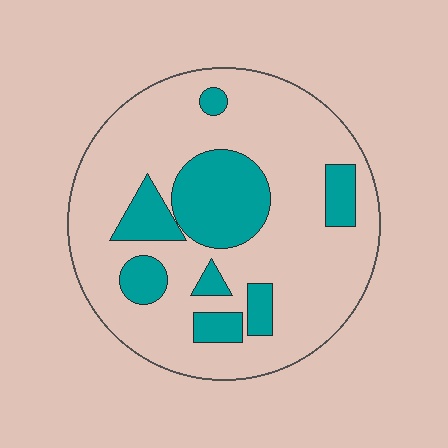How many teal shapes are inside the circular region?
8.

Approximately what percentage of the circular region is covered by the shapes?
Approximately 25%.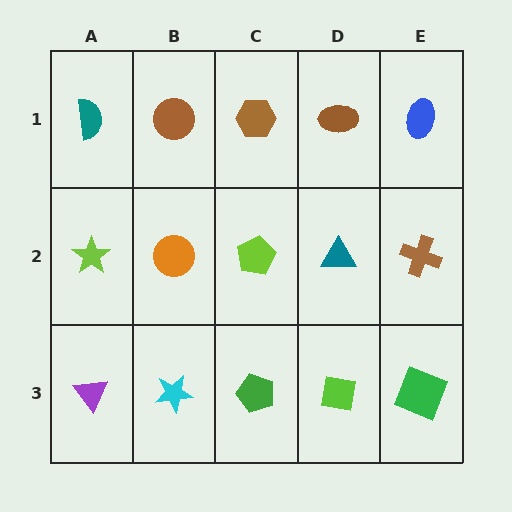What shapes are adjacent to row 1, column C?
A lime pentagon (row 2, column C), a brown circle (row 1, column B), a brown ellipse (row 1, column D).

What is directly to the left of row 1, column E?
A brown ellipse.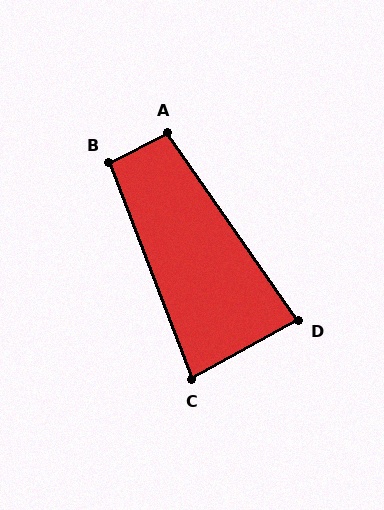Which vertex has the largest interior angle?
A, at approximately 98 degrees.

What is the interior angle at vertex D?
Approximately 84 degrees (acute).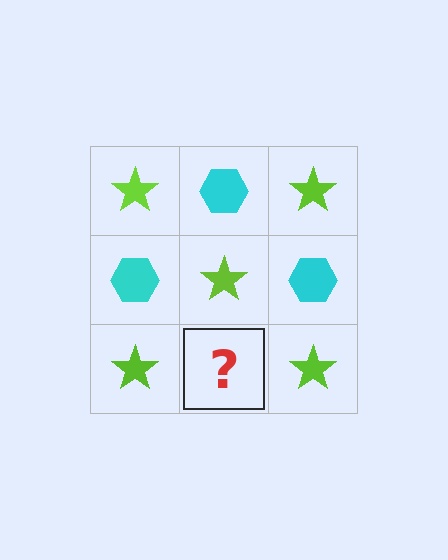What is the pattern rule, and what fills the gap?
The rule is that it alternates lime star and cyan hexagon in a checkerboard pattern. The gap should be filled with a cyan hexagon.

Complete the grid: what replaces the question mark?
The question mark should be replaced with a cyan hexagon.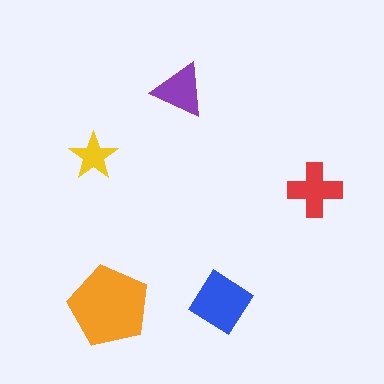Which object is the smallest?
The yellow star.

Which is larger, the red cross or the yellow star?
The red cross.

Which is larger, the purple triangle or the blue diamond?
The blue diamond.